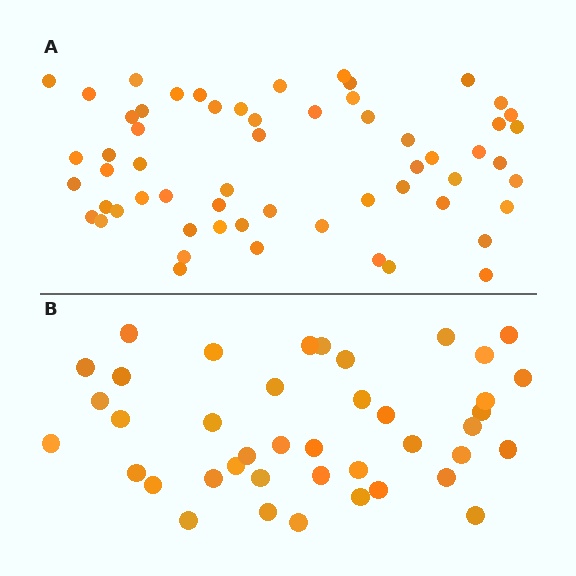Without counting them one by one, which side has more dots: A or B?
Region A (the top region) has more dots.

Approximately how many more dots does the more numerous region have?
Region A has approximately 20 more dots than region B.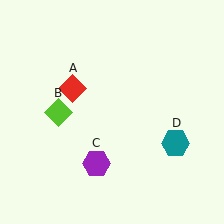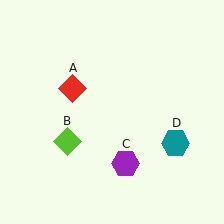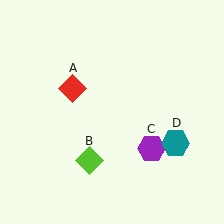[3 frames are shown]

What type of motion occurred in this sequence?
The lime diamond (object B), purple hexagon (object C) rotated counterclockwise around the center of the scene.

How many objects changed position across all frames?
2 objects changed position: lime diamond (object B), purple hexagon (object C).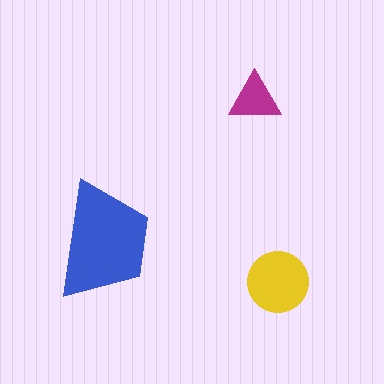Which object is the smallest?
The magenta triangle.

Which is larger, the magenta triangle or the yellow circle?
The yellow circle.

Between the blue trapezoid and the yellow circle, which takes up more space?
The blue trapezoid.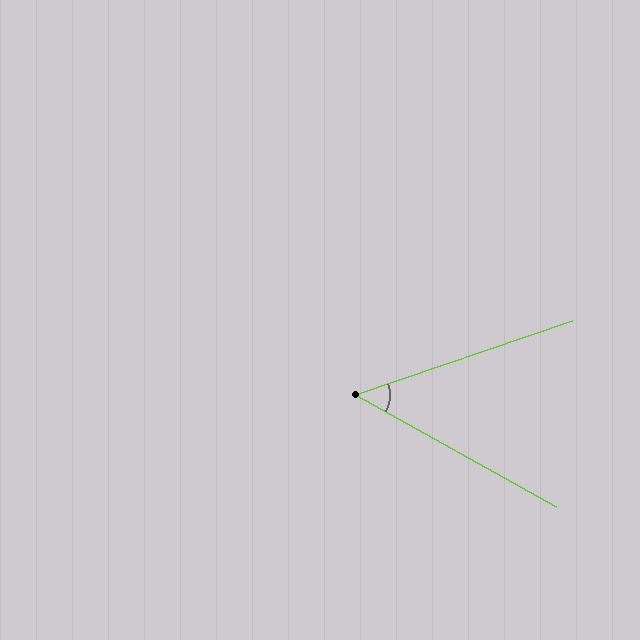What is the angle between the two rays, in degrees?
Approximately 48 degrees.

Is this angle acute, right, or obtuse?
It is acute.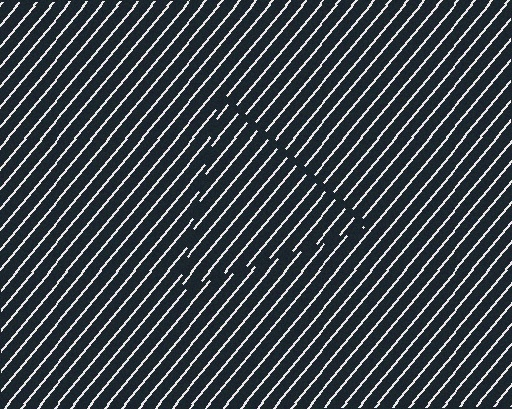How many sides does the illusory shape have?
3 sides — the line-ends trace a triangle.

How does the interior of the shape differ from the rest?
The interior of the shape contains the same grating, shifted by half a period — the contour is defined by the phase discontinuity where line-ends from the inner and outer gratings abut.